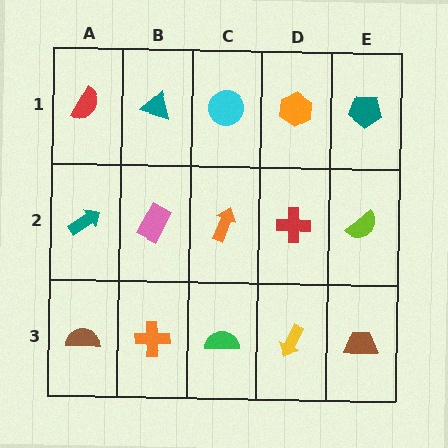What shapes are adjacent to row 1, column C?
An orange arrow (row 2, column C), a teal triangle (row 1, column B), an orange hexagon (row 1, column D).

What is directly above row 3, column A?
A teal arrow.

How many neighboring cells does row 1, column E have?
2.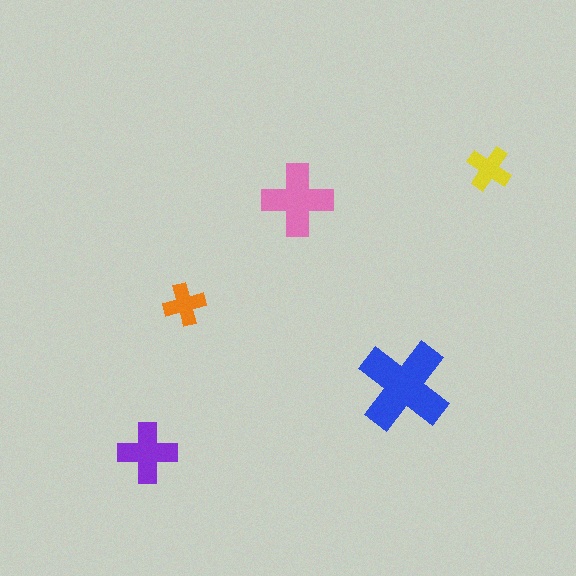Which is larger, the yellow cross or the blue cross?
The blue one.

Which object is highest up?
The yellow cross is topmost.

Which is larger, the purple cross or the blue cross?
The blue one.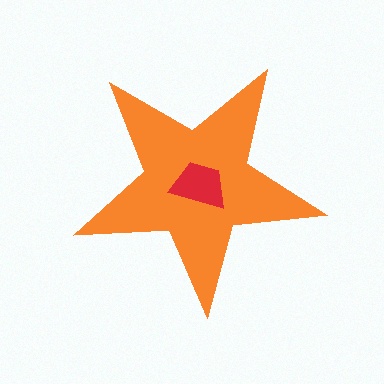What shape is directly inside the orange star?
The red trapezoid.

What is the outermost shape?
The orange star.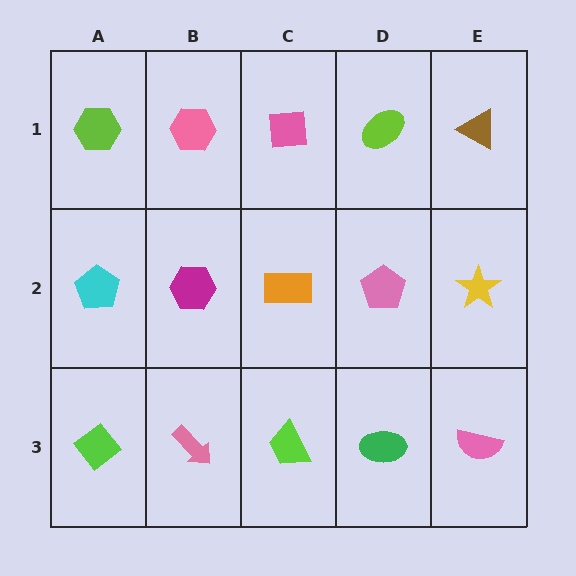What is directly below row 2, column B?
A pink arrow.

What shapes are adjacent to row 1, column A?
A cyan pentagon (row 2, column A), a pink hexagon (row 1, column B).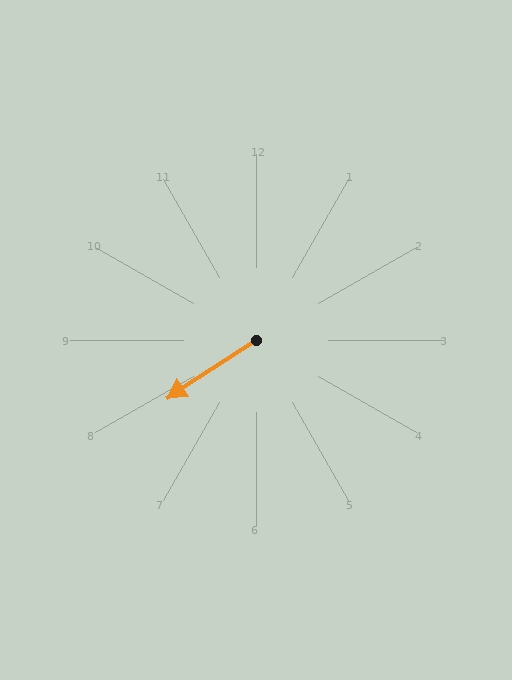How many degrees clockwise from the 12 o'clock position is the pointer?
Approximately 237 degrees.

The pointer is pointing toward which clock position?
Roughly 8 o'clock.